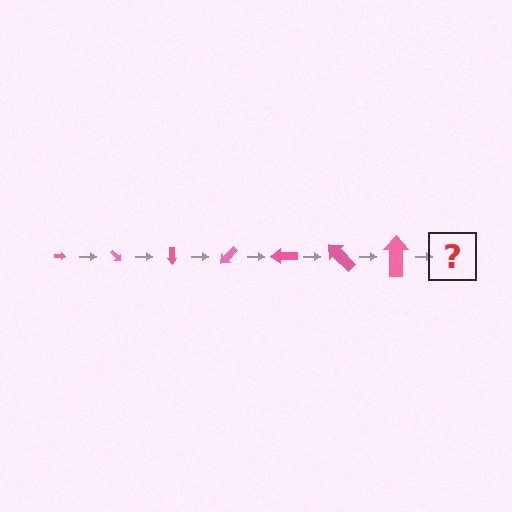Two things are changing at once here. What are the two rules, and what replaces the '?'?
The two rules are that the arrow grows larger each step and it rotates 45 degrees each step. The '?' should be an arrow, larger than the previous one and rotated 315 degrees from the start.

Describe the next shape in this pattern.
It should be an arrow, larger than the previous one and rotated 315 degrees from the start.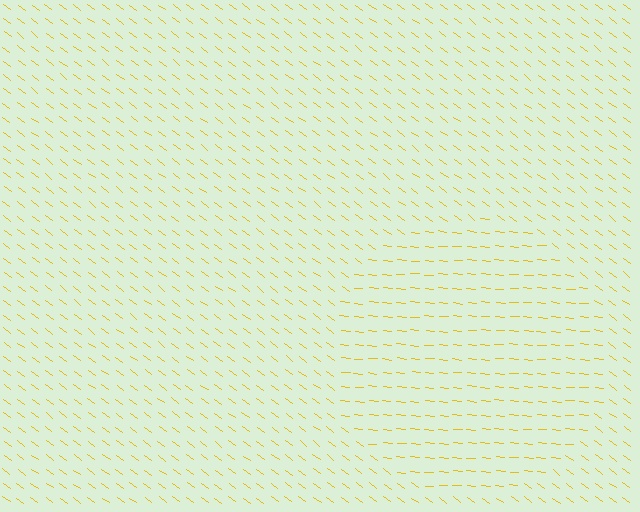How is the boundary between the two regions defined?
The boundary is defined purely by a change in line orientation (approximately 31 degrees difference). All lines are the same color and thickness.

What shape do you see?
I see a circle.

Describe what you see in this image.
The image is filled with small yellow line segments. A circle region in the image has lines oriented differently from the surrounding lines, creating a visible texture boundary.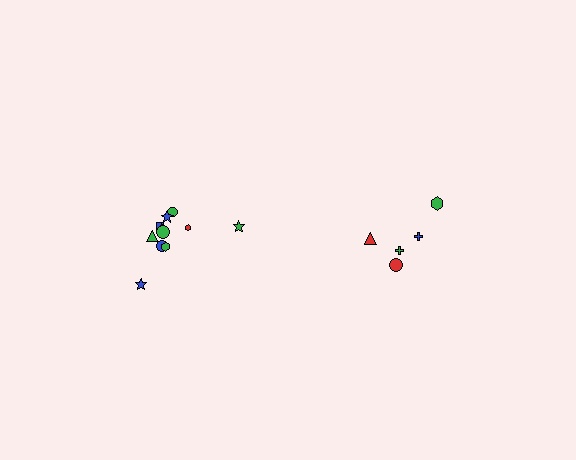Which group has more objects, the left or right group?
The left group.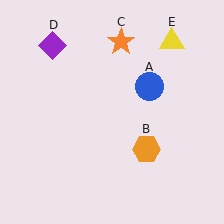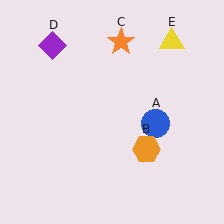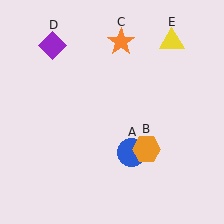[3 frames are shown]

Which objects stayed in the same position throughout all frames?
Orange hexagon (object B) and orange star (object C) and purple diamond (object D) and yellow triangle (object E) remained stationary.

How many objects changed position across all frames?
1 object changed position: blue circle (object A).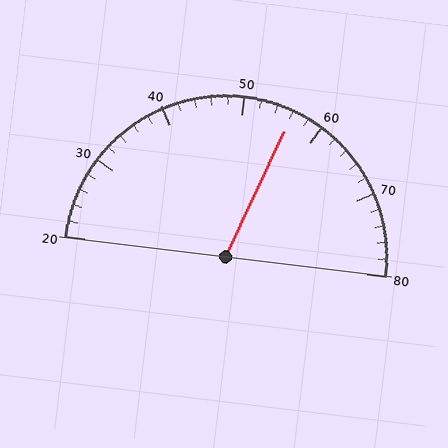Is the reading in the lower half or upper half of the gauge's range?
The reading is in the upper half of the range (20 to 80).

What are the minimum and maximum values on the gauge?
The gauge ranges from 20 to 80.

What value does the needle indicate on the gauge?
The needle indicates approximately 56.